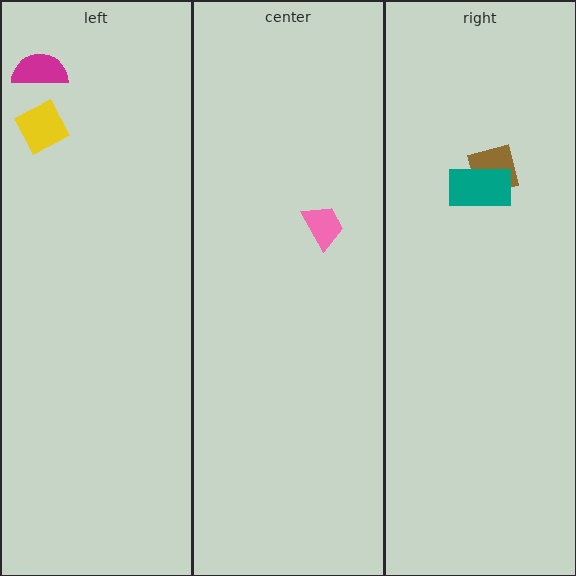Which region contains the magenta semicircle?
The left region.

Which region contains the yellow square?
The left region.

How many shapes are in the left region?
2.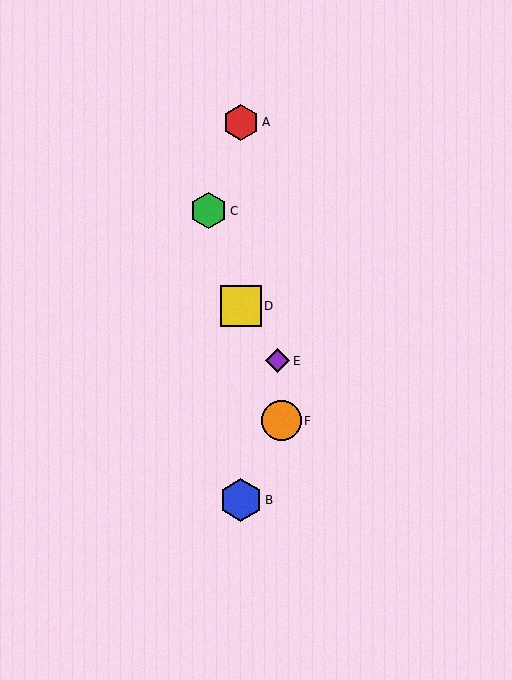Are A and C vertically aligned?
No, A is at x≈241 and C is at x≈209.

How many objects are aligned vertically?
3 objects (A, B, D) are aligned vertically.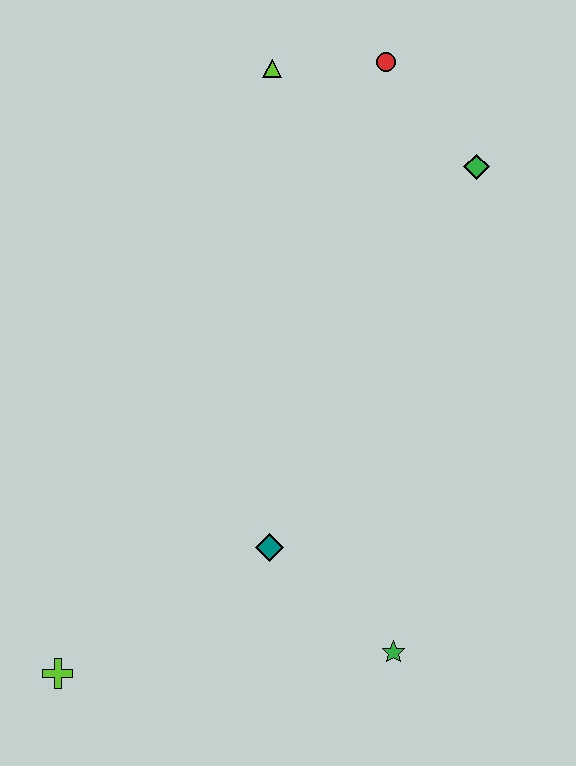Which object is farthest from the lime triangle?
The lime cross is farthest from the lime triangle.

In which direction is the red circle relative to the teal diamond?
The red circle is above the teal diamond.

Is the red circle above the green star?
Yes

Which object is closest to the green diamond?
The red circle is closest to the green diamond.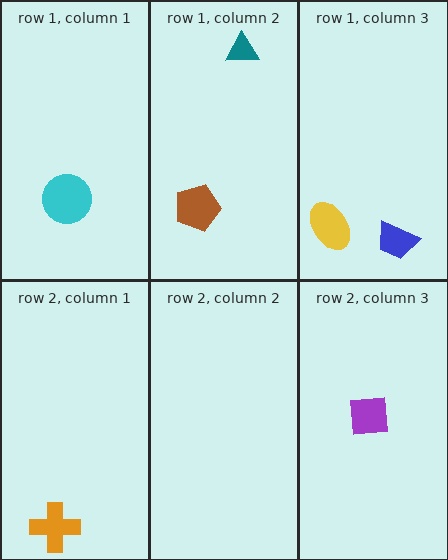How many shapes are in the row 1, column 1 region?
1.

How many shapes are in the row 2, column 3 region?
1.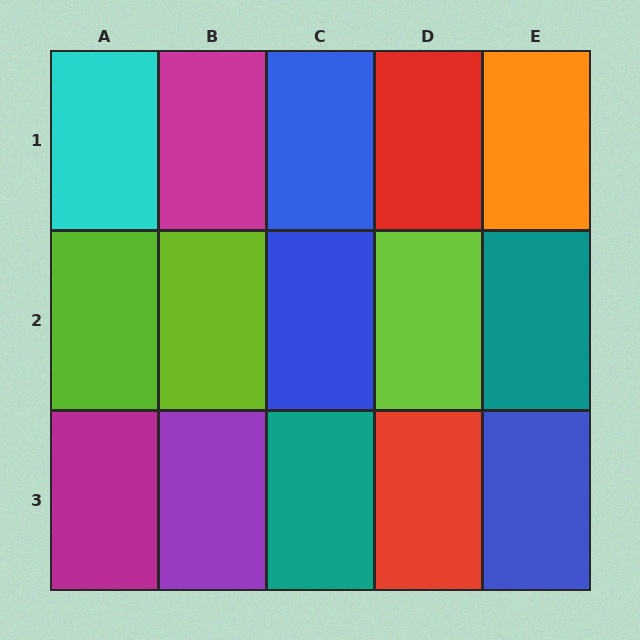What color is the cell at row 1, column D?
Red.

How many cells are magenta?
2 cells are magenta.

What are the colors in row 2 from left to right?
Lime, lime, blue, lime, teal.